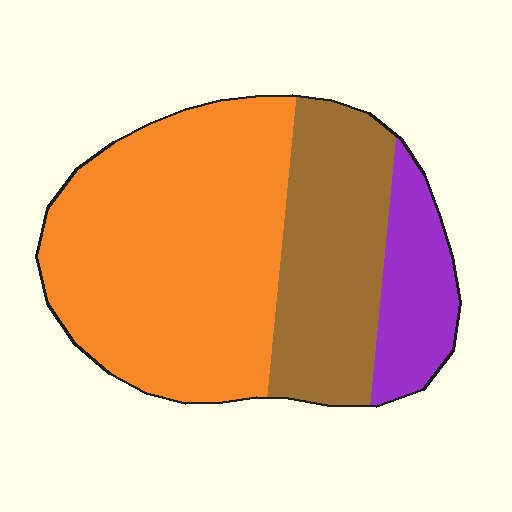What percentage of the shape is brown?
Brown takes up about one quarter (1/4) of the shape.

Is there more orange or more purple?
Orange.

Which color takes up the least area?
Purple, at roughly 15%.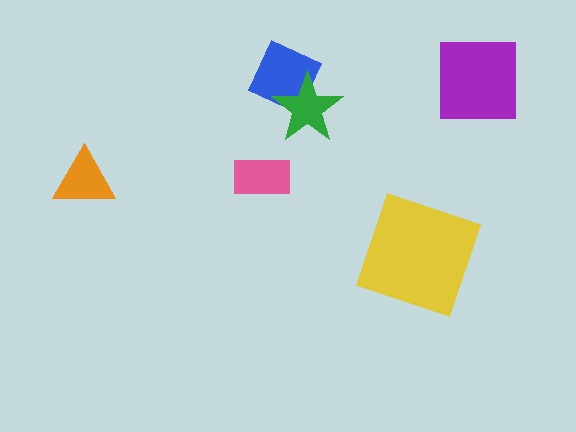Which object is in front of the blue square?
The green star is in front of the blue square.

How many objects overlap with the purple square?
0 objects overlap with the purple square.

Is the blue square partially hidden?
Yes, it is partially covered by another shape.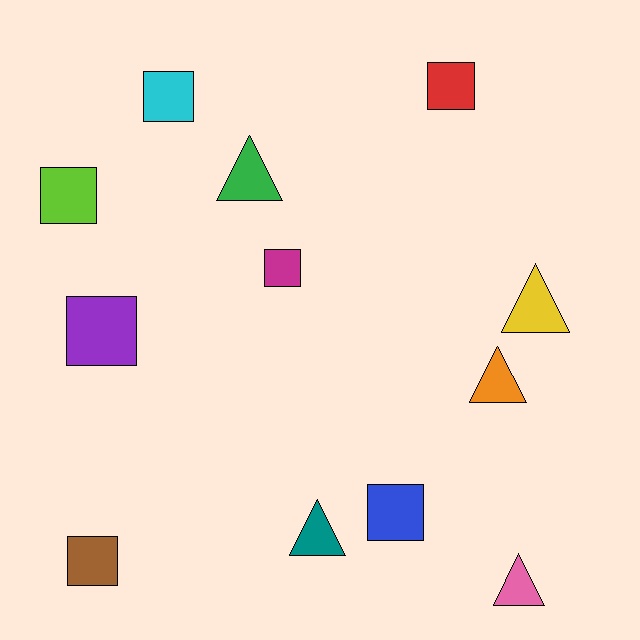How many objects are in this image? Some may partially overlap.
There are 12 objects.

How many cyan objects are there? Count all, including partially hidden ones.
There is 1 cyan object.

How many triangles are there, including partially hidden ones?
There are 5 triangles.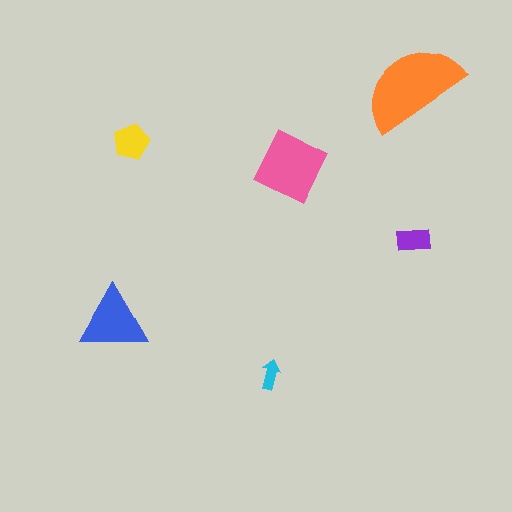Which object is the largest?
The orange semicircle.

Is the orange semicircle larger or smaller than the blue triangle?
Larger.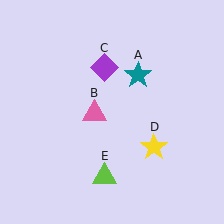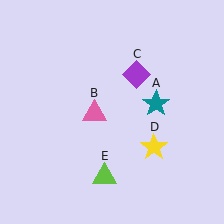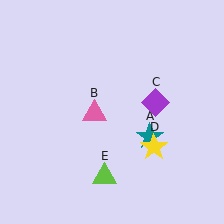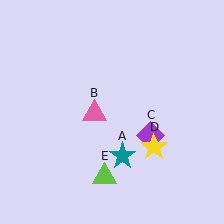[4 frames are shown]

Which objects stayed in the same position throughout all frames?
Pink triangle (object B) and yellow star (object D) and lime triangle (object E) remained stationary.